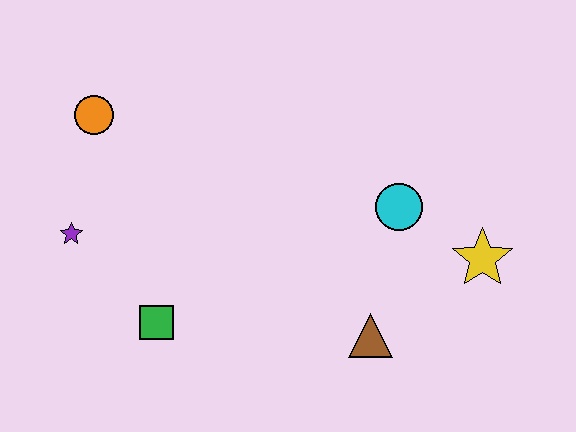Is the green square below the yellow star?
Yes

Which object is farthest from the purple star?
The yellow star is farthest from the purple star.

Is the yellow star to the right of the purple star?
Yes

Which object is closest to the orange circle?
The purple star is closest to the orange circle.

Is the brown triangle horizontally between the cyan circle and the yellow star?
No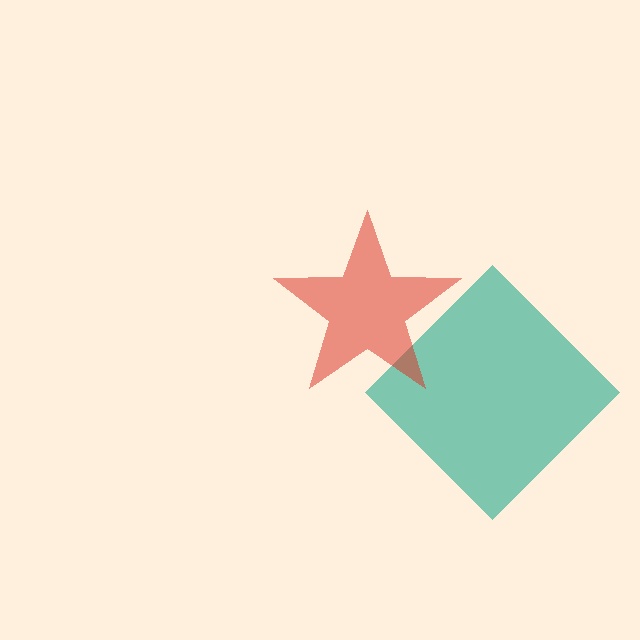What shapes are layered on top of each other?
The layered shapes are: a teal diamond, a red star.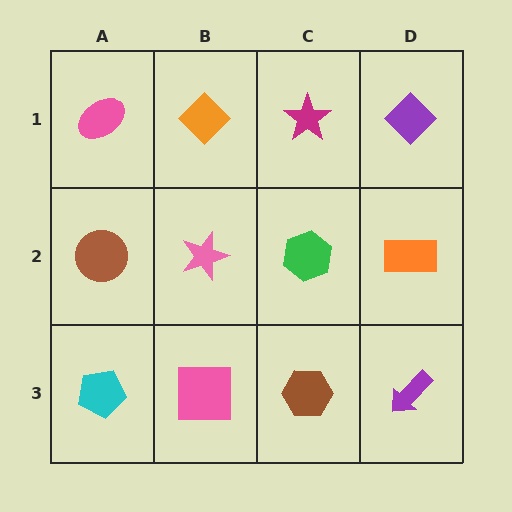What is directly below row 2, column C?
A brown hexagon.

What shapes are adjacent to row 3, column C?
A green hexagon (row 2, column C), a pink square (row 3, column B), a purple arrow (row 3, column D).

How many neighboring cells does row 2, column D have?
3.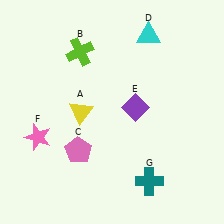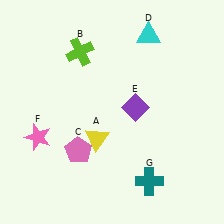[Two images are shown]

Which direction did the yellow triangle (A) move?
The yellow triangle (A) moved down.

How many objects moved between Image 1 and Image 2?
1 object moved between the two images.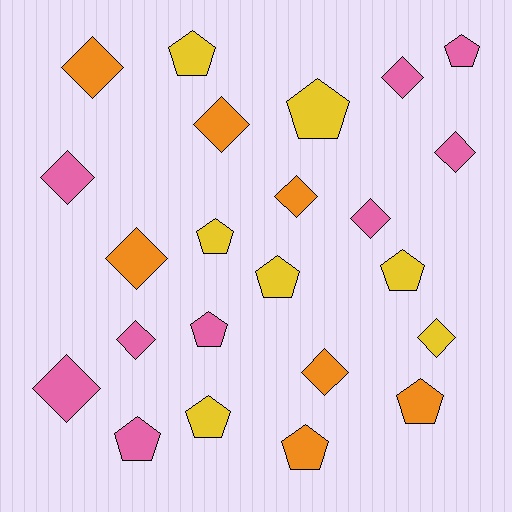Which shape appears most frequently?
Diamond, with 12 objects.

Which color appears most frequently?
Pink, with 9 objects.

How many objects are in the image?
There are 23 objects.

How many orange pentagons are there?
There are 2 orange pentagons.